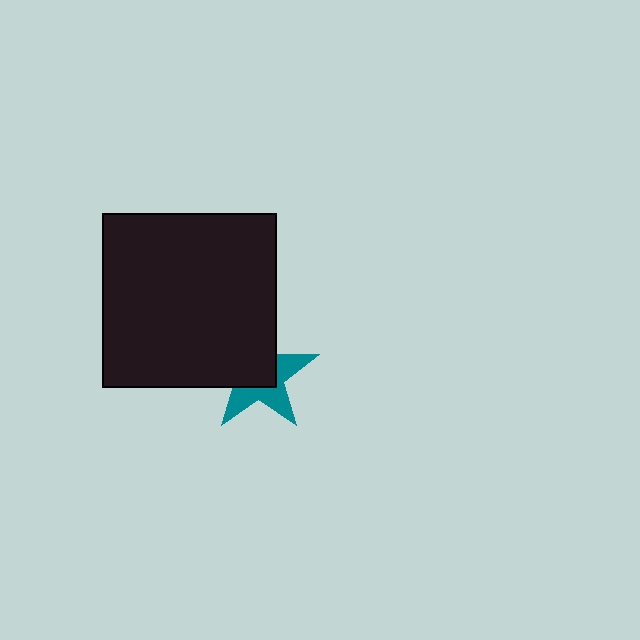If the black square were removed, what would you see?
You would see the complete teal star.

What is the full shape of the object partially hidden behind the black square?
The partially hidden object is a teal star.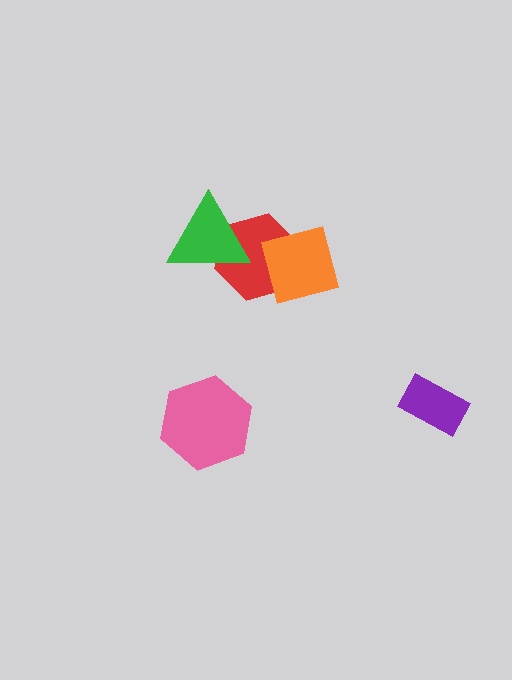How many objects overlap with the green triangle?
1 object overlaps with the green triangle.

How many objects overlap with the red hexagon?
2 objects overlap with the red hexagon.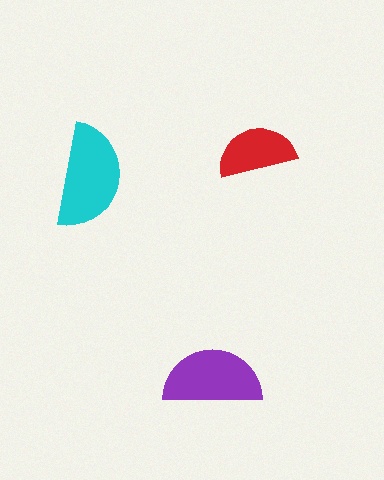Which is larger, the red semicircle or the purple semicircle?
The purple one.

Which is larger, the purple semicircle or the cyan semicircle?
The cyan one.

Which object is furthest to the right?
The red semicircle is rightmost.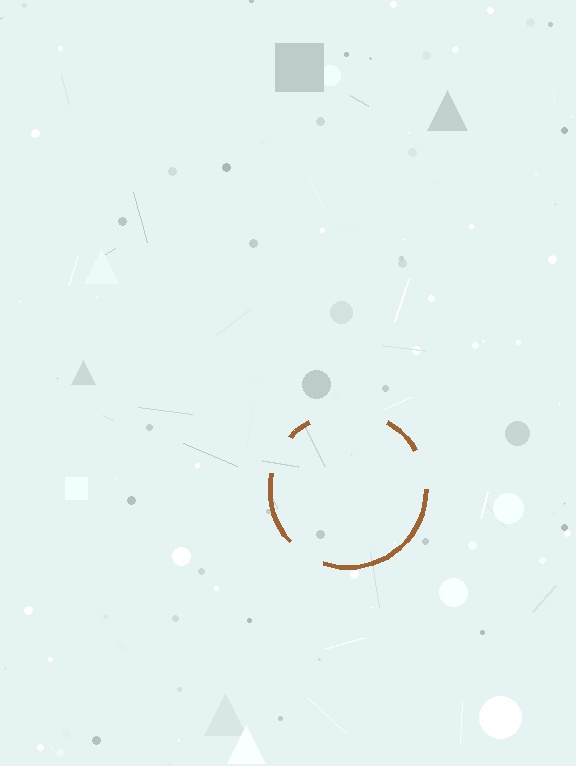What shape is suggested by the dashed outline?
The dashed outline suggests a circle.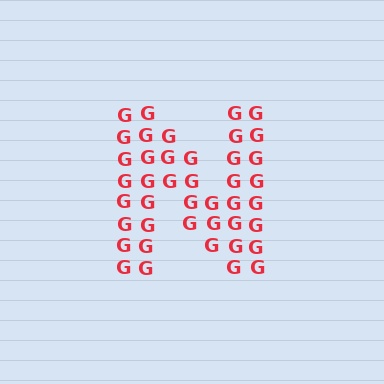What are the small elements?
The small elements are letter G's.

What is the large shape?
The large shape is the letter N.